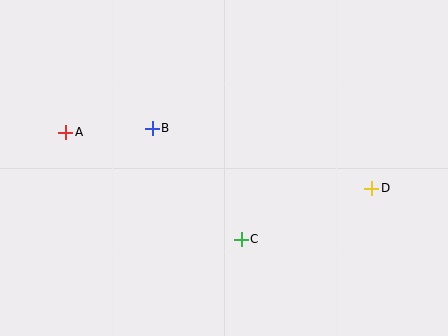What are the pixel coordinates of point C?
Point C is at (241, 239).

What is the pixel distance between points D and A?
The distance between D and A is 311 pixels.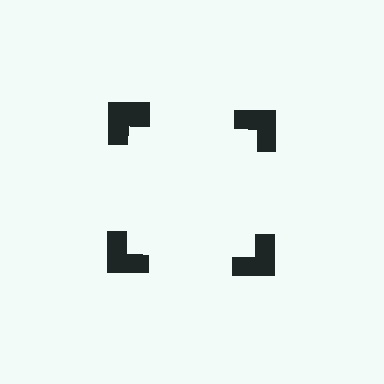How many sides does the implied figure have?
4 sides.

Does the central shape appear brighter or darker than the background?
It typically appears slightly brighter than the background, even though no actual brightness change is drawn.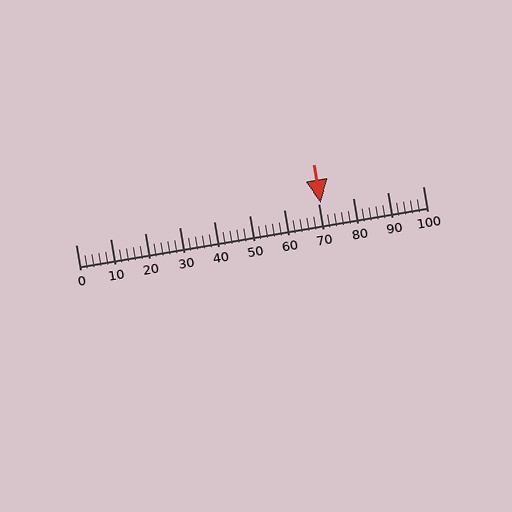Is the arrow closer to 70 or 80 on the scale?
The arrow is closer to 70.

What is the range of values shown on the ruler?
The ruler shows values from 0 to 100.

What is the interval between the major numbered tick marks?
The major tick marks are spaced 10 units apart.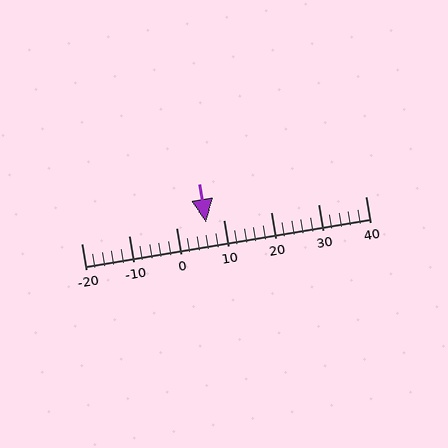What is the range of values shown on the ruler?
The ruler shows values from -20 to 40.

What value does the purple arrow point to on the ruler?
The purple arrow points to approximately 6.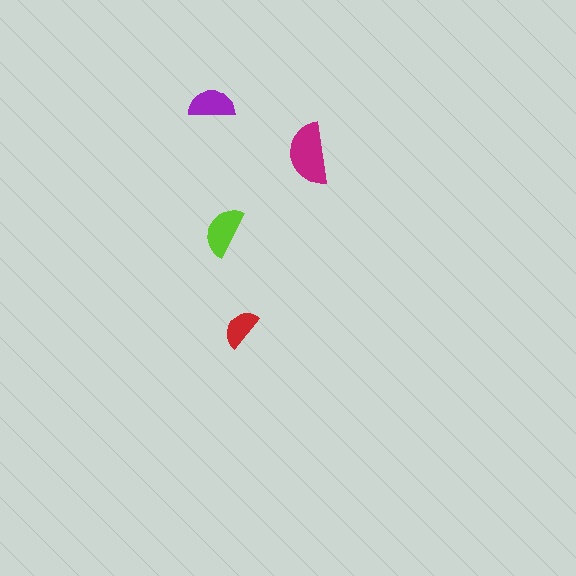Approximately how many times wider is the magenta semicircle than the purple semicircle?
About 1.5 times wider.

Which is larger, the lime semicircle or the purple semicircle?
The lime one.